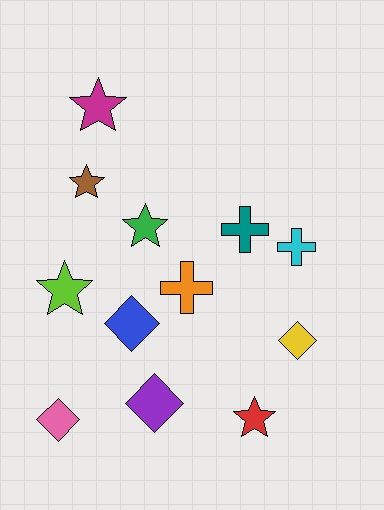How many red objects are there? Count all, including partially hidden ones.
There is 1 red object.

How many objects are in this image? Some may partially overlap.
There are 12 objects.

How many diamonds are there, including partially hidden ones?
There are 4 diamonds.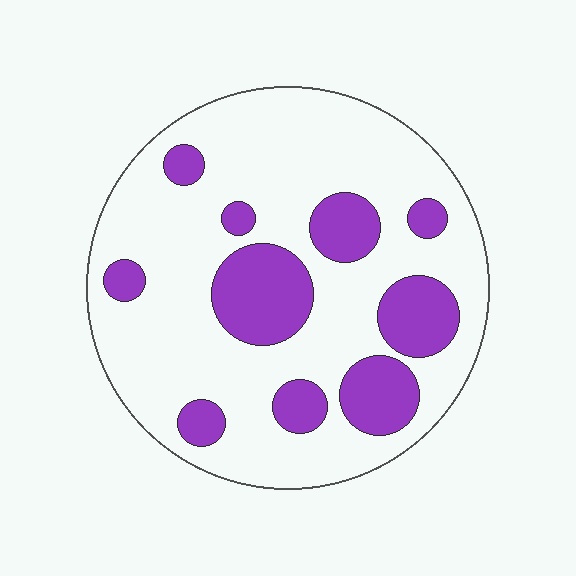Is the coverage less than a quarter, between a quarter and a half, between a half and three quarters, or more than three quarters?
Between a quarter and a half.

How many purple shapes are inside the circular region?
10.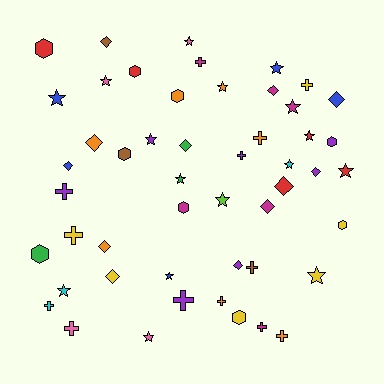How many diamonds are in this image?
There are 12 diamonds.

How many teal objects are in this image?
There are no teal objects.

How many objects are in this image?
There are 50 objects.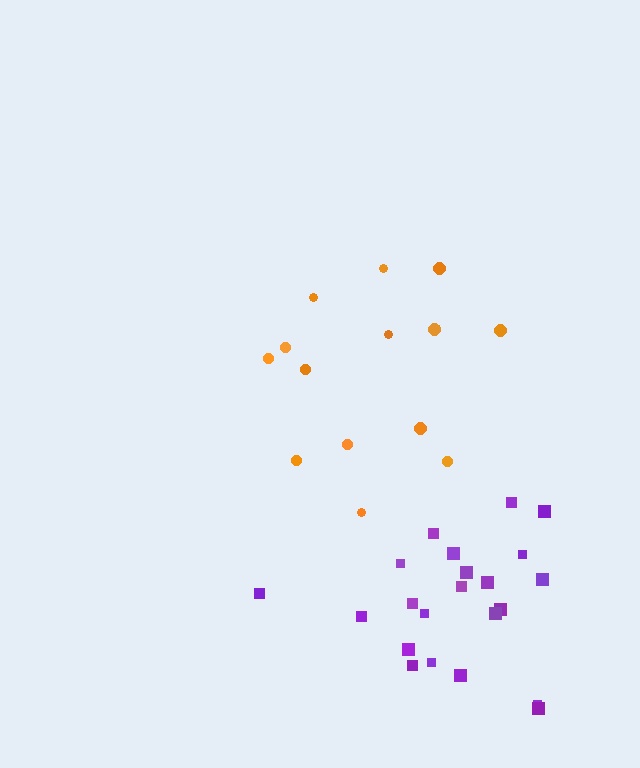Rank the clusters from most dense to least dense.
purple, orange.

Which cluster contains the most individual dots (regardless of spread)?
Purple (23).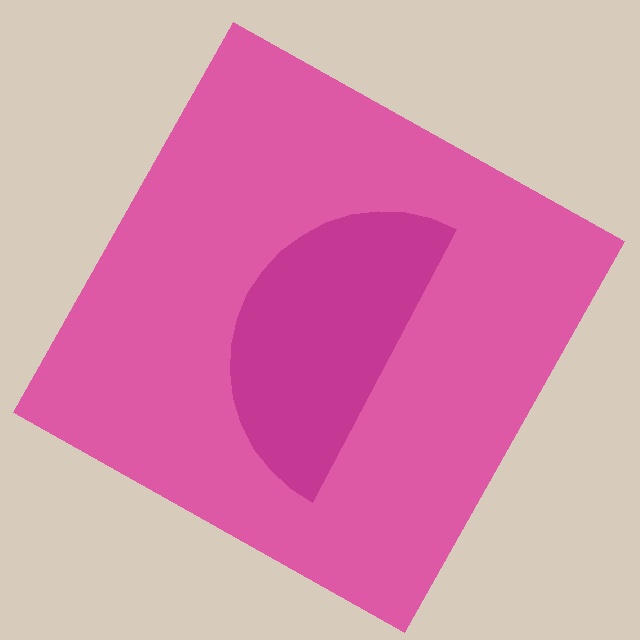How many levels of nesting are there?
2.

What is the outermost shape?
The pink square.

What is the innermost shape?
The magenta semicircle.